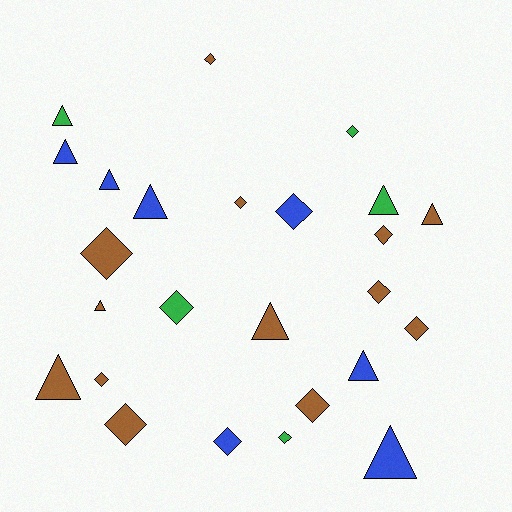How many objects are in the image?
There are 25 objects.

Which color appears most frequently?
Brown, with 13 objects.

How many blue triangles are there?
There are 5 blue triangles.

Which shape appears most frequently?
Diamond, with 14 objects.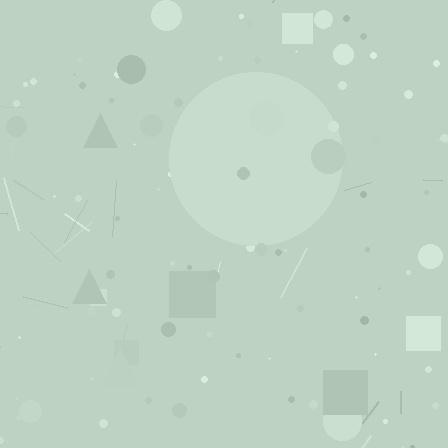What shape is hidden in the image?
A circle is hidden in the image.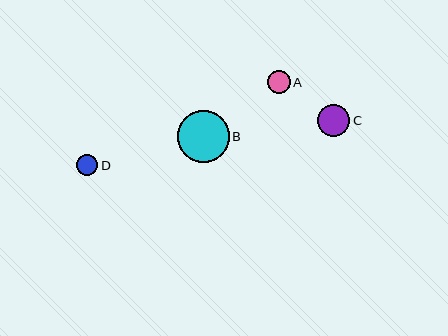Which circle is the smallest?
Circle D is the smallest with a size of approximately 21 pixels.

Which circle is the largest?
Circle B is the largest with a size of approximately 52 pixels.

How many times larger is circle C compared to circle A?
Circle C is approximately 1.4 times the size of circle A.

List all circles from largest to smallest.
From largest to smallest: B, C, A, D.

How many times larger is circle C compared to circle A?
Circle C is approximately 1.4 times the size of circle A.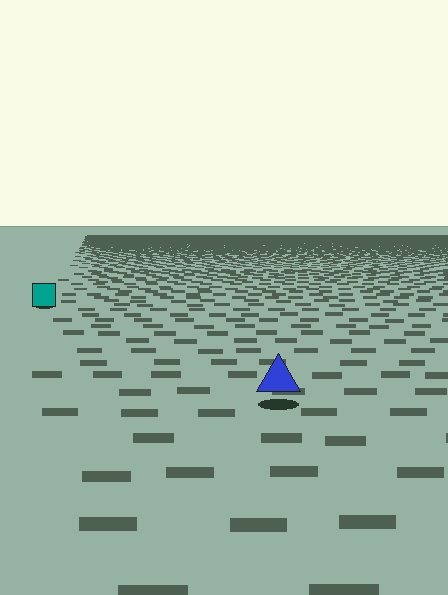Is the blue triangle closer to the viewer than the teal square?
Yes. The blue triangle is closer — you can tell from the texture gradient: the ground texture is coarser near it.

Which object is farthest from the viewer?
The teal square is farthest from the viewer. It appears smaller and the ground texture around it is denser.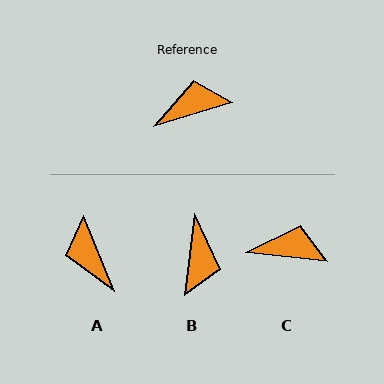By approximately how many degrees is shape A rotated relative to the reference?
Approximately 96 degrees counter-clockwise.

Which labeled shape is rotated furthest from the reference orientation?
B, about 114 degrees away.